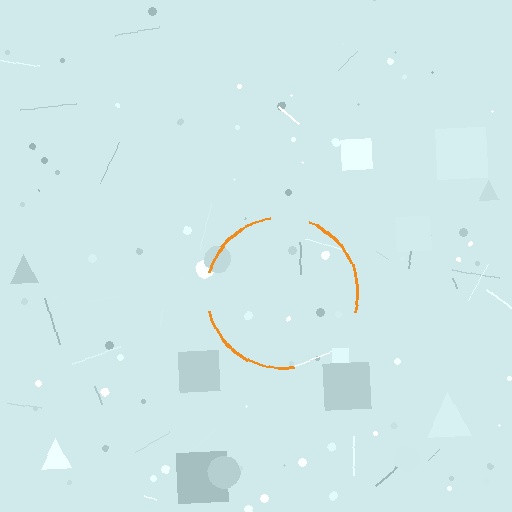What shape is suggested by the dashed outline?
The dashed outline suggests a circle.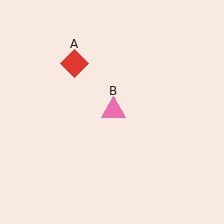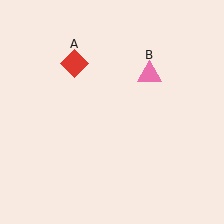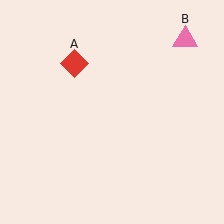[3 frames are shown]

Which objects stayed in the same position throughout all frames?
Red diamond (object A) remained stationary.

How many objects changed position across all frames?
1 object changed position: pink triangle (object B).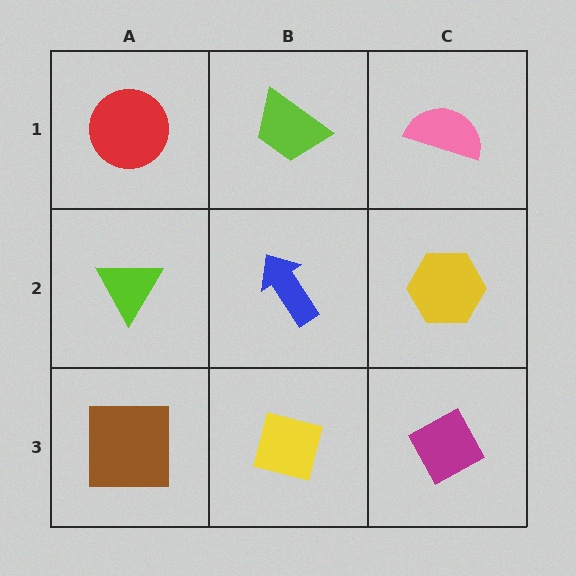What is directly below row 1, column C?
A yellow hexagon.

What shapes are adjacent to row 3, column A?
A lime triangle (row 2, column A), a yellow square (row 3, column B).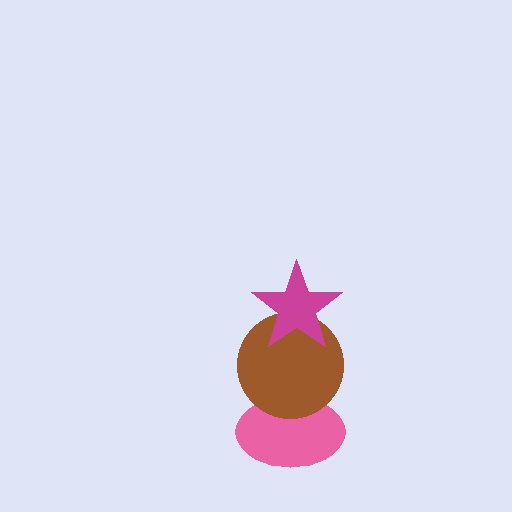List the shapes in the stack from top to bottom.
From top to bottom: the magenta star, the brown circle, the pink ellipse.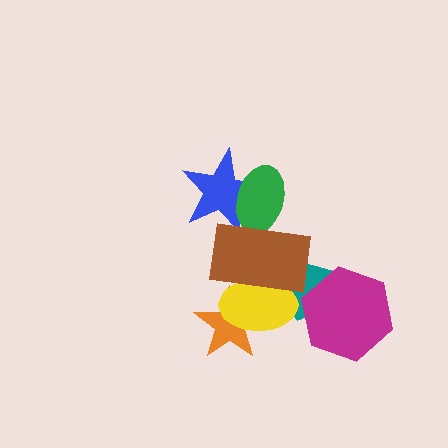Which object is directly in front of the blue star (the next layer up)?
The green ellipse is directly in front of the blue star.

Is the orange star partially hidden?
Yes, it is partially covered by another shape.